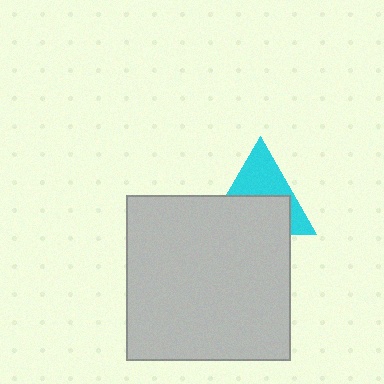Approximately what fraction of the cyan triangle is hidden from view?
Roughly 54% of the cyan triangle is hidden behind the light gray square.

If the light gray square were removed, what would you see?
You would see the complete cyan triangle.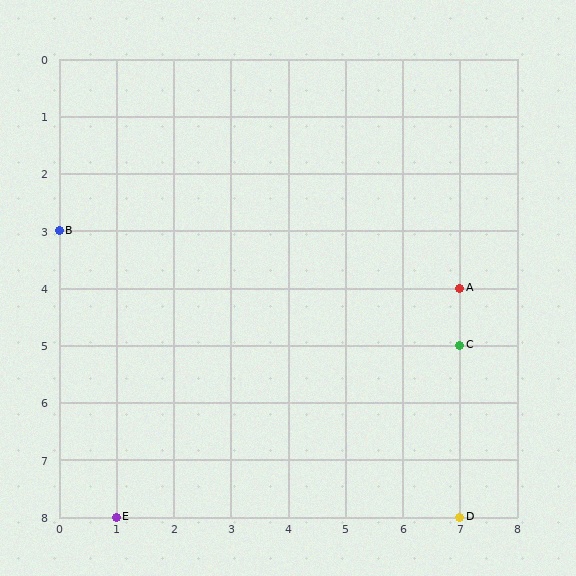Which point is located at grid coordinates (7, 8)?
Point D is at (7, 8).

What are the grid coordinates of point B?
Point B is at grid coordinates (0, 3).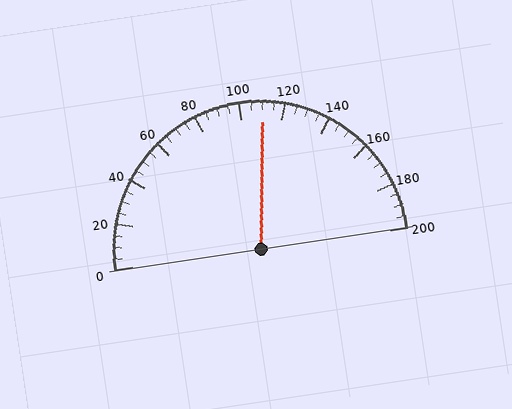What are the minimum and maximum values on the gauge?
The gauge ranges from 0 to 200.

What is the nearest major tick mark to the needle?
The nearest major tick mark is 120.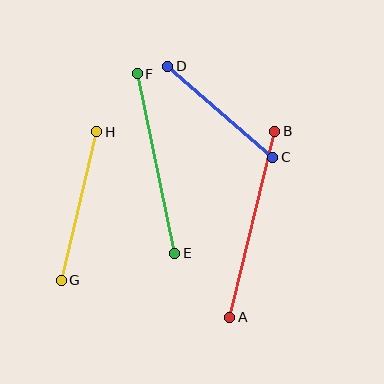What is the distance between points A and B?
The distance is approximately 192 pixels.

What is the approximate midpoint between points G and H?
The midpoint is at approximately (79, 206) pixels.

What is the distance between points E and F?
The distance is approximately 183 pixels.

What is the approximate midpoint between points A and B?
The midpoint is at approximately (252, 224) pixels.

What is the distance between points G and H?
The distance is approximately 153 pixels.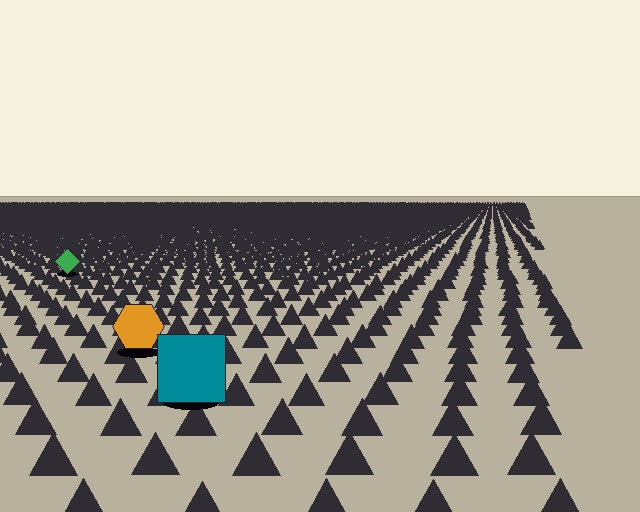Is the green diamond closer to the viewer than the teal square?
No. The teal square is closer — you can tell from the texture gradient: the ground texture is coarser near it.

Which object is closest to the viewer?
The teal square is closest. The texture marks near it are larger and more spread out.